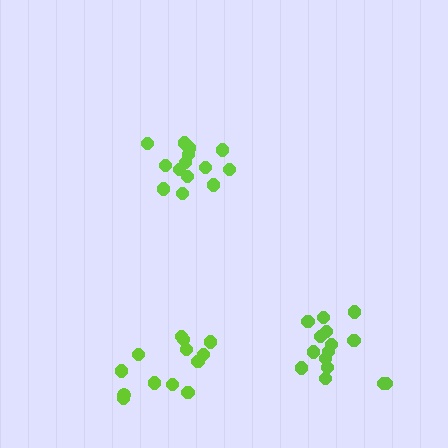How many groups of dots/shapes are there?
There are 3 groups.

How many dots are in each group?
Group 1: 13 dots, Group 2: 15 dots, Group 3: 14 dots (42 total).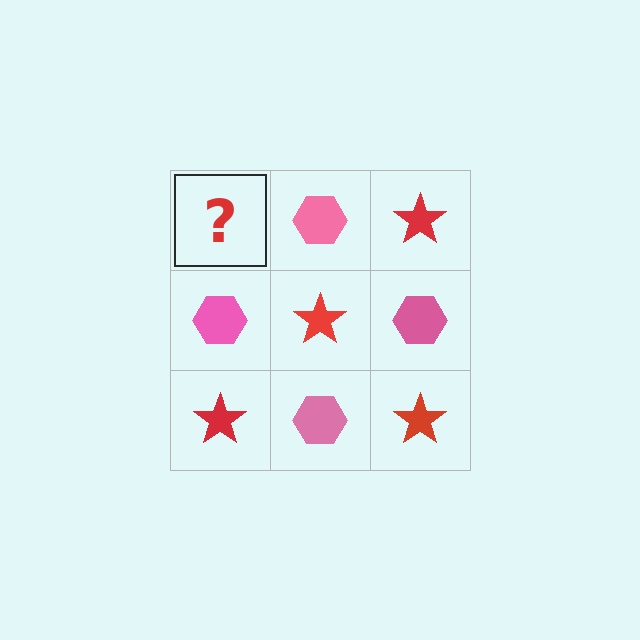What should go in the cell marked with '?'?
The missing cell should contain a red star.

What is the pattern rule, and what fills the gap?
The rule is that it alternates red star and pink hexagon in a checkerboard pattern. The gap should be filled with a red star.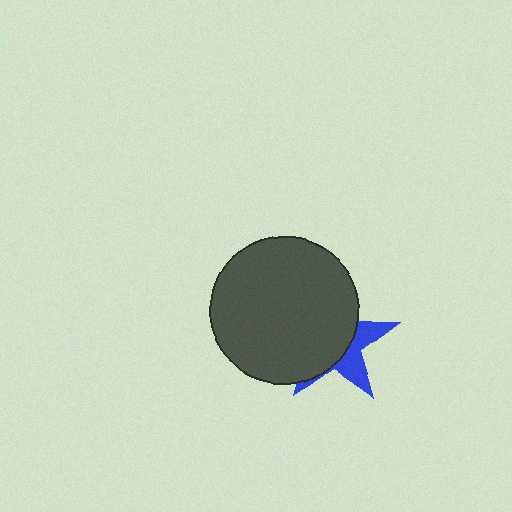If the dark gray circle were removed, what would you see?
You would see the complete blue star.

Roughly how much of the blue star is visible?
A small part of it is visible (roughly 34%).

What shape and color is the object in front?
The object in front is a dark gray circle.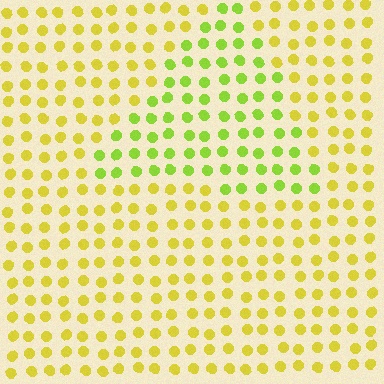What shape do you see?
I see a triangle.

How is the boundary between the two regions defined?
The boundary is defined purely by a slight shift in hue (about 32 degrees). Spacing, size, and orientation are identical on both sides.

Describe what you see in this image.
The image is filled with small yellow elements in a uniform arrangement. A triangle-shaped region is visible where the elements are tinted to a slightly different hue, forming a subtle color boundary.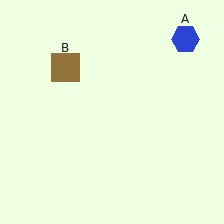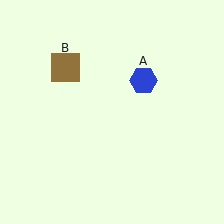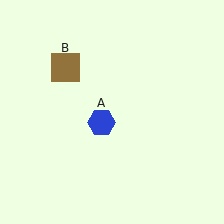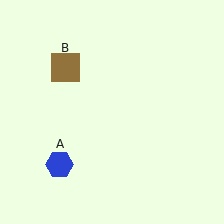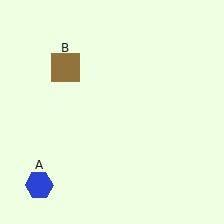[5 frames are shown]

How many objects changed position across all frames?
1 object changed position: blue hexagon (object A).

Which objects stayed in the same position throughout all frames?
Brown square (object B) remained stationary.